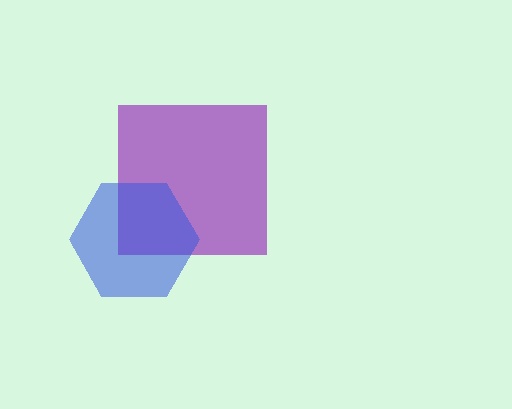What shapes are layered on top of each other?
The layered shapes are: a purple square, a blue hexagon.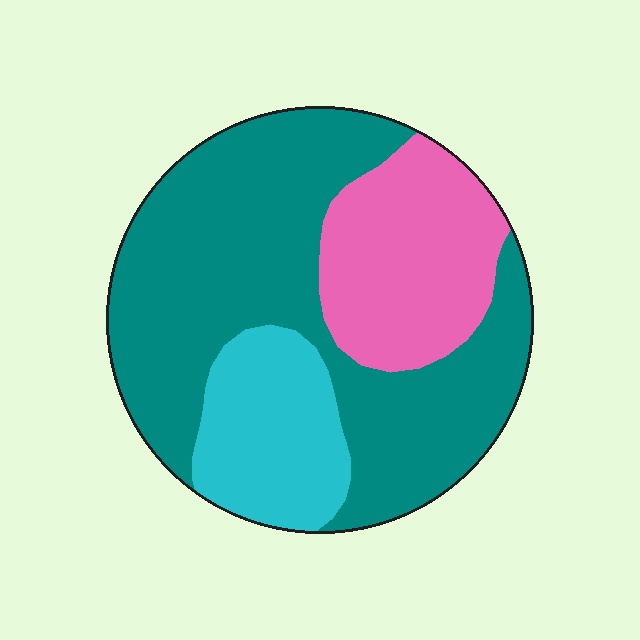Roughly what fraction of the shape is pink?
Pink takes up between a sixth and a third of the shape.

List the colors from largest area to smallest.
From largest to smallest: teal, pink, cyan.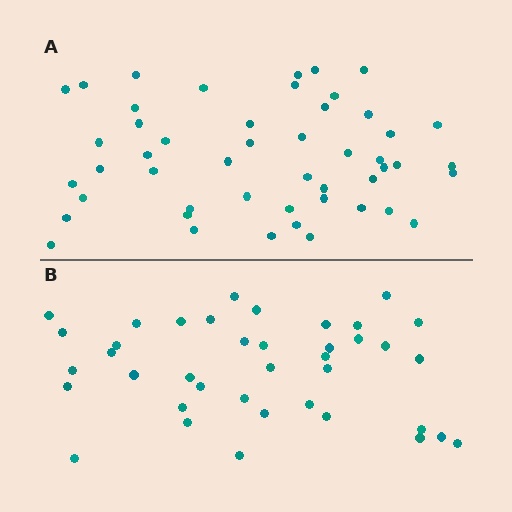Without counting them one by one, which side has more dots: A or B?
Region A (the top region) has more dots.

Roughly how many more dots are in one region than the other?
Region A has roughly 10 or so more dots than region B.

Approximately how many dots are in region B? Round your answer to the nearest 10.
About 40 dots. (The exact count is 39, which rounds to 40.)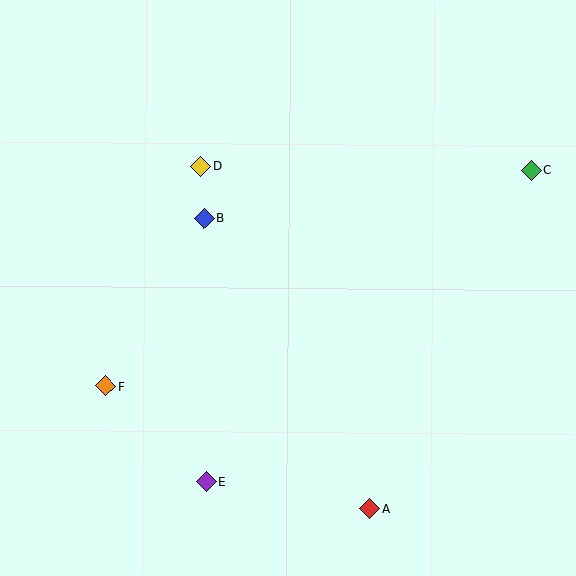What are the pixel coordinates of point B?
Point B is at (204, 219).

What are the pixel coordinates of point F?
Point F is at (106, 386).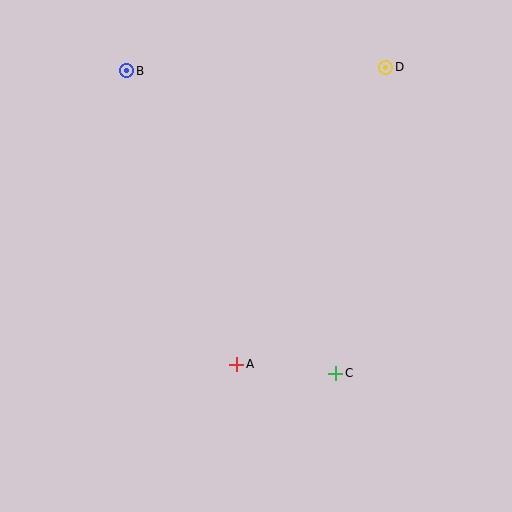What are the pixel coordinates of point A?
Point A is at (237, 364).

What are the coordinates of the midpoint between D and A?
The midpoint between D and A is at (311, 216).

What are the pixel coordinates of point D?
Point D is at (386, 67).